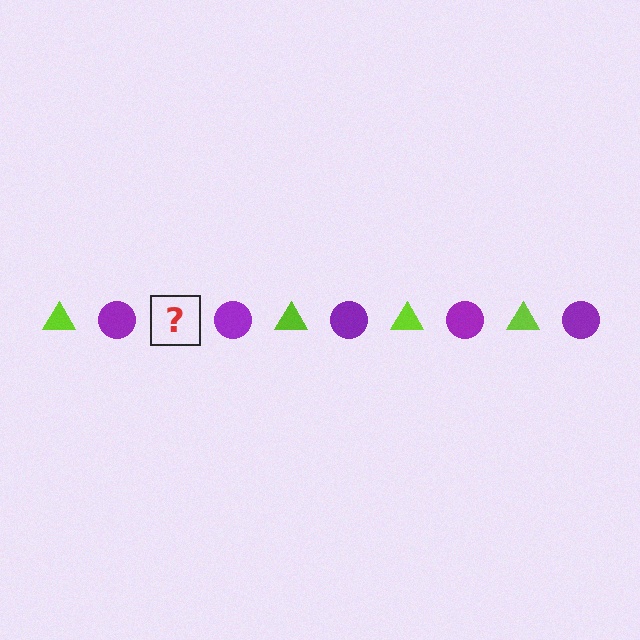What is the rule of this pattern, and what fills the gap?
The rule is that the pattern alternates between lime triangle and purple circle. The gap should be filled with a lime triangle.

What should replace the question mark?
The question mark should be replaced with a lime triangle.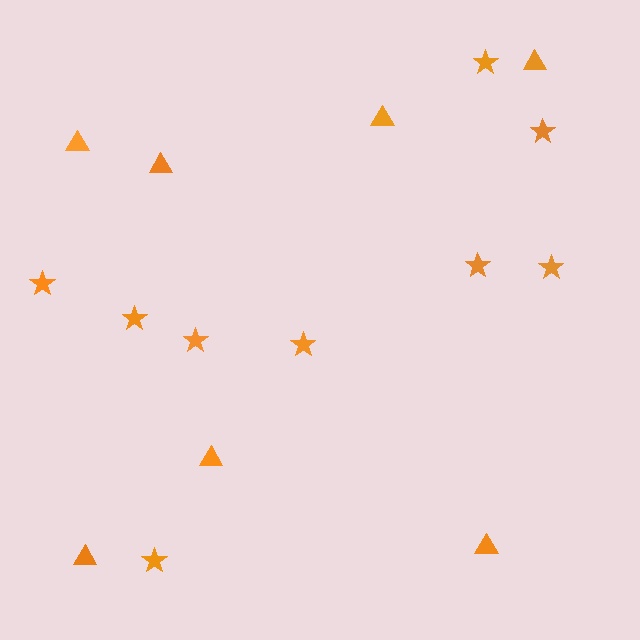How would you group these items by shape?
There are 2 groups: one group of triangles (7) and one group of stars (9).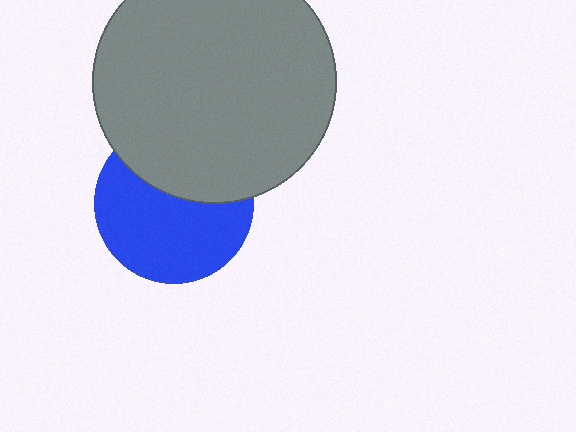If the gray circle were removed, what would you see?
You would see the complete blue circle.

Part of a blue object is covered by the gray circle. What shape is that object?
It is a circle.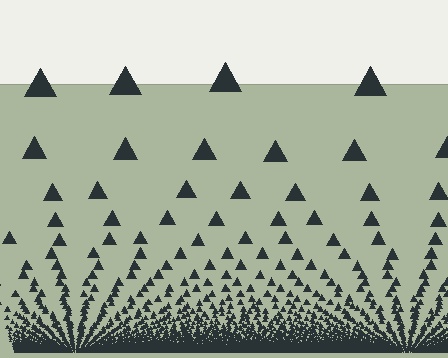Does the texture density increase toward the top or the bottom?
Density increases toward the bottom.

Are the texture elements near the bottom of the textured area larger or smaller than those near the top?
Smaller. The gradient is inverted — elements near the bottom are smaller and denser.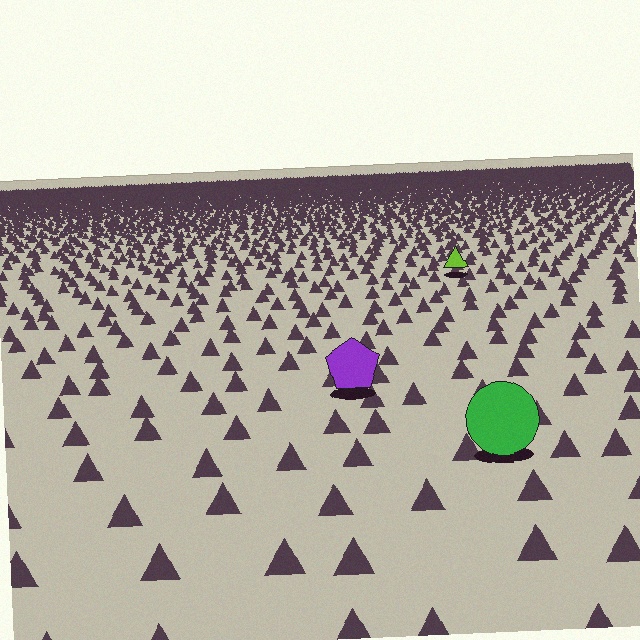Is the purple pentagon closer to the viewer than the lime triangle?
Yes. The purple pentagon is closer — you can tell from the texture gradient: the ground texture is coarser near it.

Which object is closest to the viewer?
The green circle is closest. The texture marks near it are larger and more spread out.